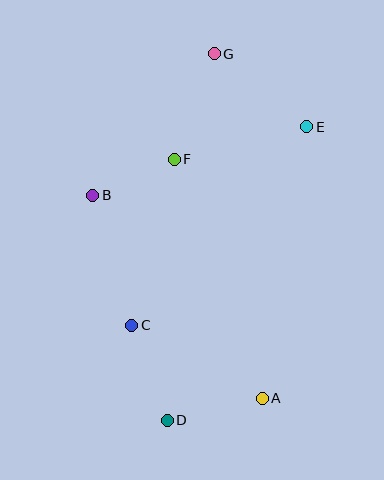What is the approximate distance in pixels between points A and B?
The distance between A and B is approximately 264 pixels.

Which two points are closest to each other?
Points B and F are closest to each other.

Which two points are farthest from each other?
Points D and G are farthest from each other.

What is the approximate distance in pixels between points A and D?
The distance between A and D is approximately 97 pixels.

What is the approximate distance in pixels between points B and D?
The distance between B and D is approximately 237 pixels.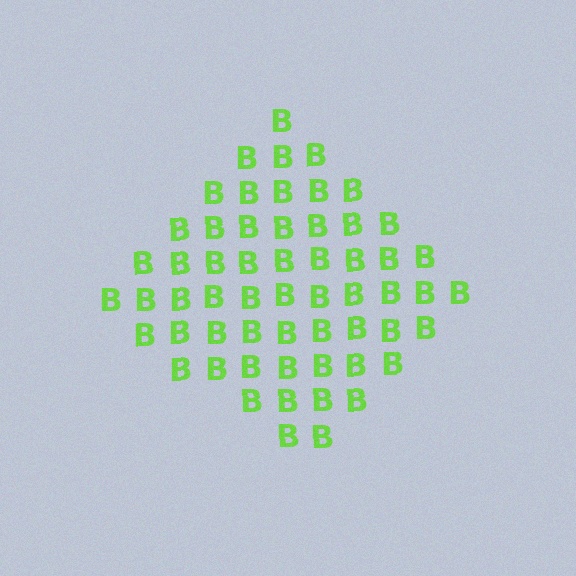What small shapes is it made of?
It is made of small letter B's.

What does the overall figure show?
The overall figure shows a diamond.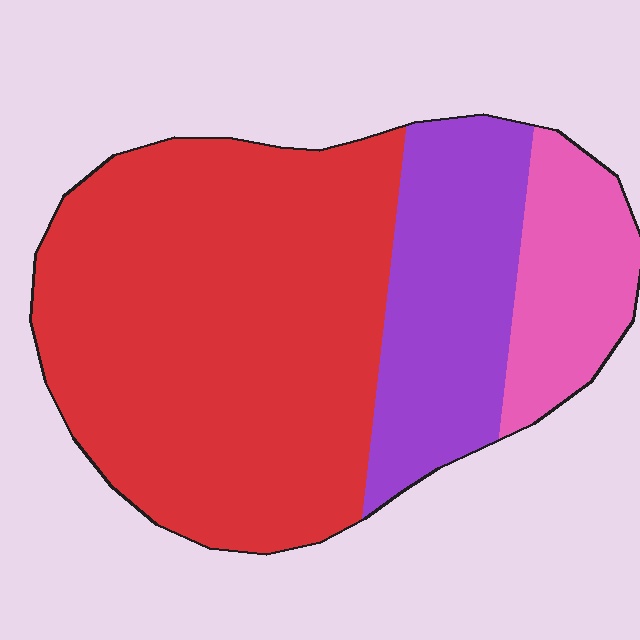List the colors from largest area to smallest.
From largest to smallest: red, purple, pink.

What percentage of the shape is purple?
Purple takes up less than a quarter of the shape.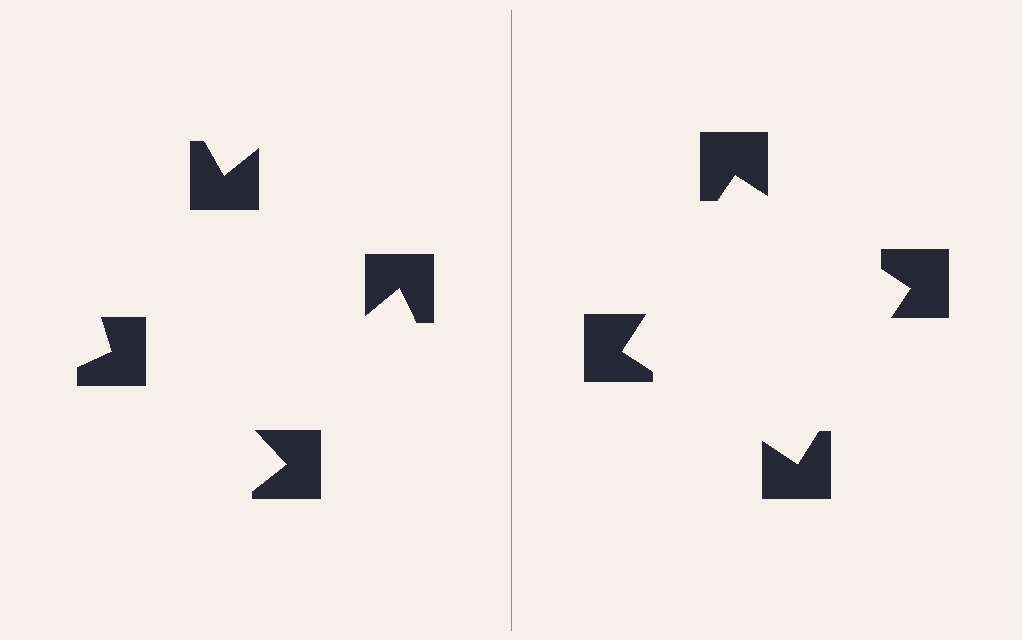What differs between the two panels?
The notched squares are positioned identically on both sides; only the wedge orientations differ. On the right they align to a square; on the left they are misaligned.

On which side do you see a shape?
An illusory square appears on the right side. On the left side the wedge cuts are rotated, so no coherent shape forms.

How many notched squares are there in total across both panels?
8 — 4 on each side.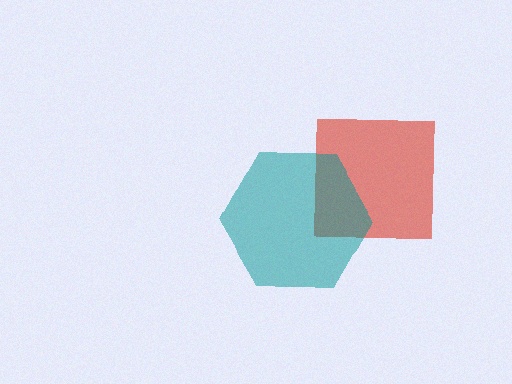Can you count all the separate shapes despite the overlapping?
Yes, there are 2 separate shapes.